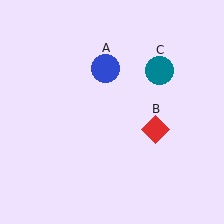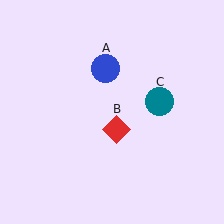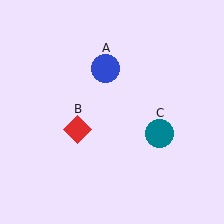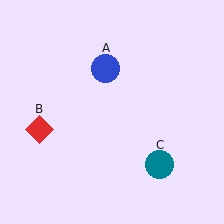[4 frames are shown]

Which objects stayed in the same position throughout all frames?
Blue circle (object A) remained stationary.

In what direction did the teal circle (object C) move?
The teal circle (object C) moved down.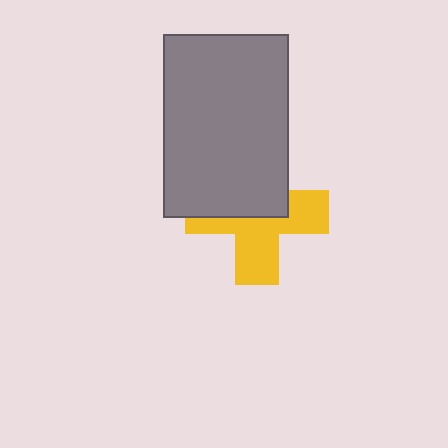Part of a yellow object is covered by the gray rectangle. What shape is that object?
It is a cross.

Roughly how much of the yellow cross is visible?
About half of it is visible (roughly 53%).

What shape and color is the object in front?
The object in front is a gray rectangle.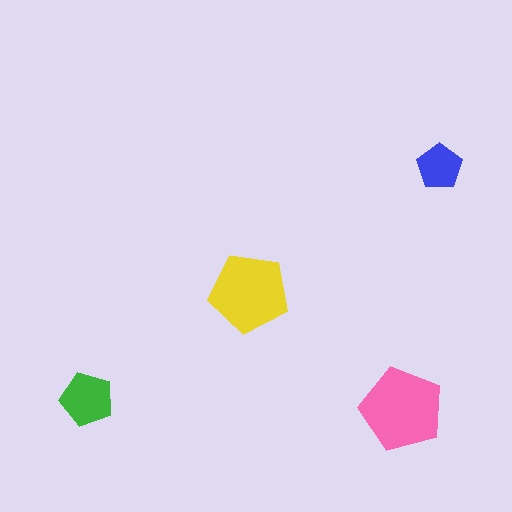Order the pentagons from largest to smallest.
the pink one, the yellow one, the green one, the blue one.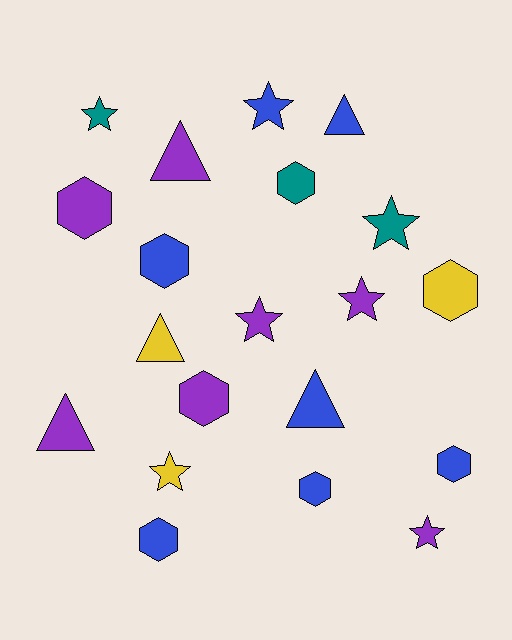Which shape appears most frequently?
Hexagon, with 8 objects.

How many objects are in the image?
There are 20 objects.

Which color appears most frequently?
Blue, with 7 objects.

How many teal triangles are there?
There are no teal triangles.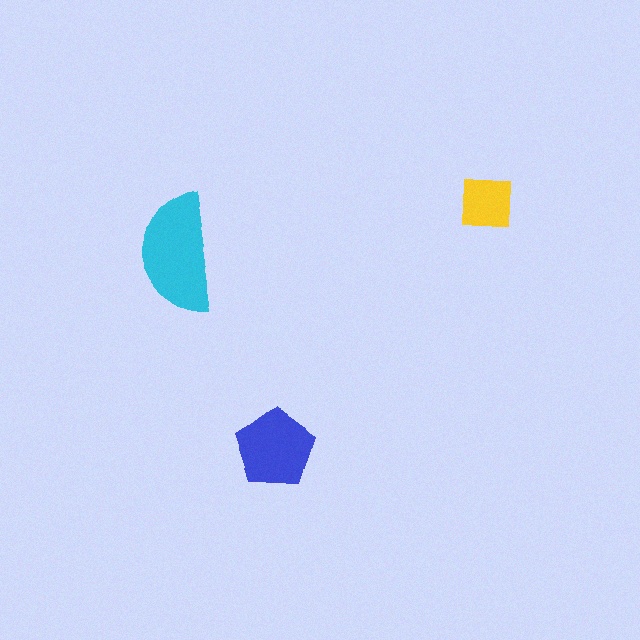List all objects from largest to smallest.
The cyan semicircle, the blue pentagon, the yellow square.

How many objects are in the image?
There are 3 objects in the image.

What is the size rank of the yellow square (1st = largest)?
3rd.